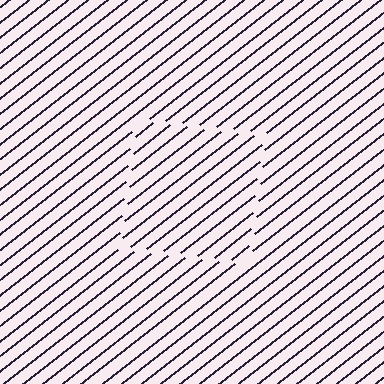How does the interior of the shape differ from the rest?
The interior of the shape contains the same grating, shifted by half a period — the contour is defined by the phase discontinuity where line-ends from the inner and outer gratings abut.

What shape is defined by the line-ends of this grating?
An illusory square. The interior of the shape contains the same grating, shifted by half a period — the contour is defined by the phase discontinuity where line-ends from the inner and outer gratings abut.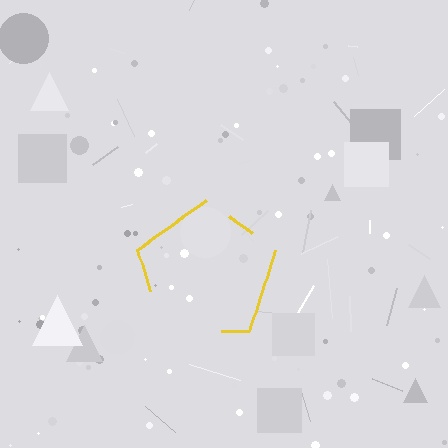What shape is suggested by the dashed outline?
The dashed outline suggests a pentagon.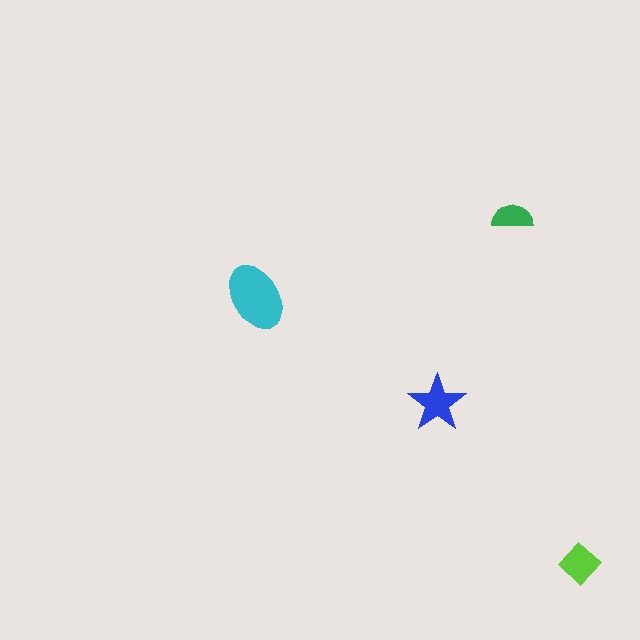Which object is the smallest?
The green semicircle.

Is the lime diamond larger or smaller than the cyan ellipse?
Smaller.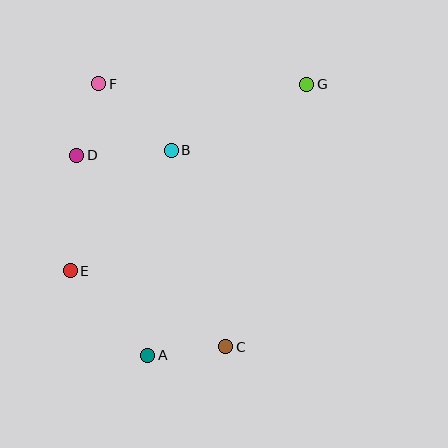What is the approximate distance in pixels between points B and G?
The distance between B and G is approximately 151 pixels.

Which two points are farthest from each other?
Points A and G are farthest from each other.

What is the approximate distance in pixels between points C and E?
The distance between C and E is approximately 173 pixels.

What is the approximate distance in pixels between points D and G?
The distance between D and G is approximately 241 pixels.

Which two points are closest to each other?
Points D and F are closest to each other.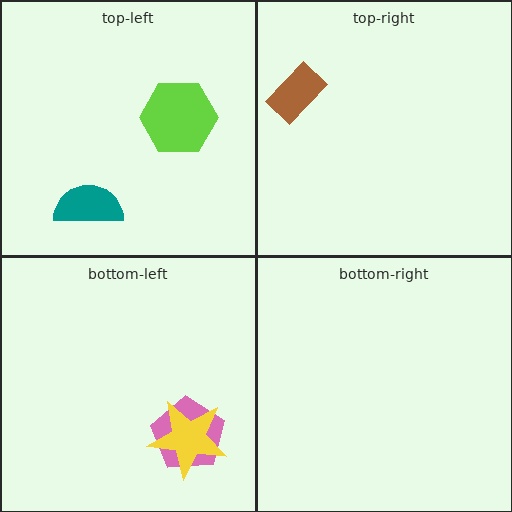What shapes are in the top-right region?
The brown rectangle.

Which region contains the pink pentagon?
The bottom-left region.